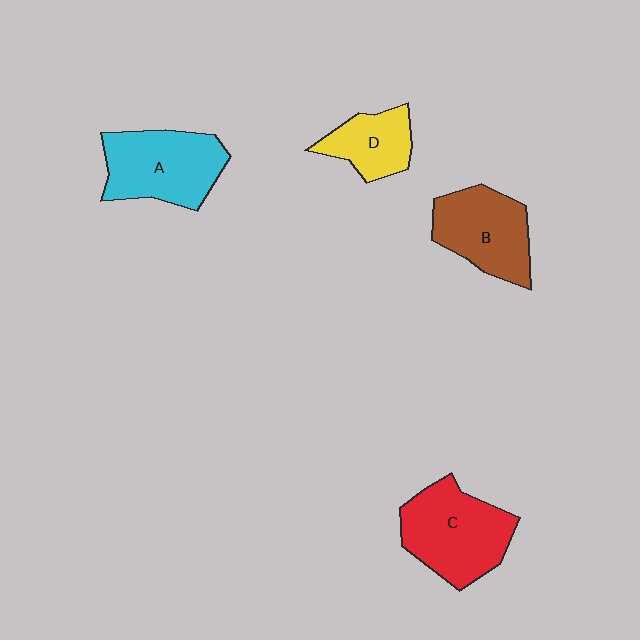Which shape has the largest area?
Shape C (red).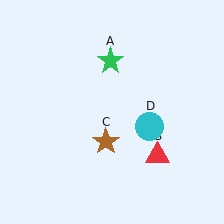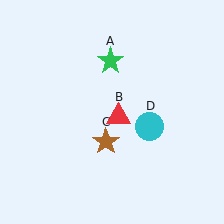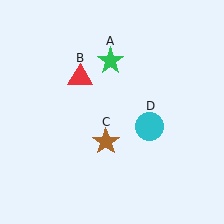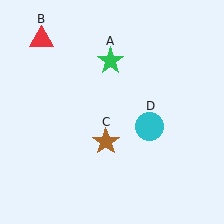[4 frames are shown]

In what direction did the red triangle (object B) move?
The red triangle (object B) moved up and to the left.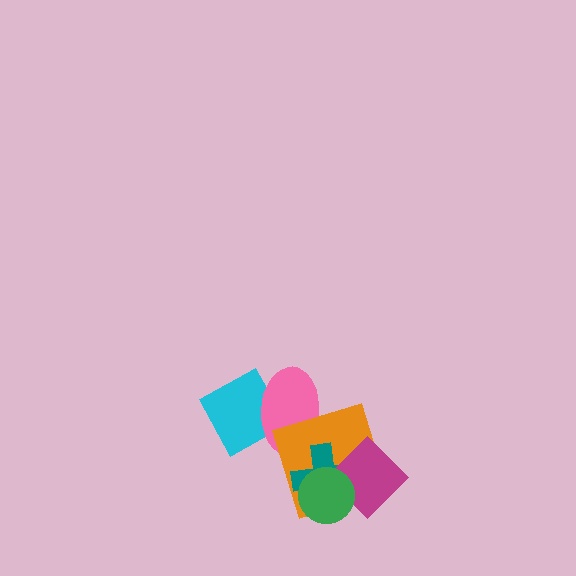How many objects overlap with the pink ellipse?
2 objects overlap with the pink ellipse.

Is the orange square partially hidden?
Yes, it is partially covered by another shape.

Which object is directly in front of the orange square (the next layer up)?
The teal cross is directly in front of the orange square.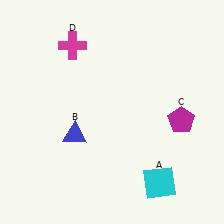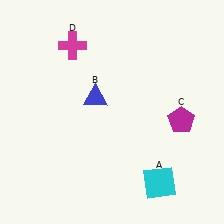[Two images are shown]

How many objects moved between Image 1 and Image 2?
1 object moved between the two images.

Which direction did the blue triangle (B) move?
The blue triangle (B) moved up.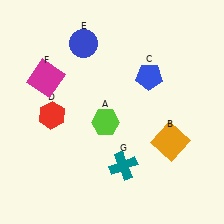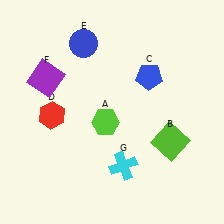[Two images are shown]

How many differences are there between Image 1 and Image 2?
There are 3 differences between the two images.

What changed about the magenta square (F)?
In Image 1, F is magenta. In Image 2, it changed to purple.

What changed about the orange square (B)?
In Image 1, B is orange. In Image 2, it changed to lime.